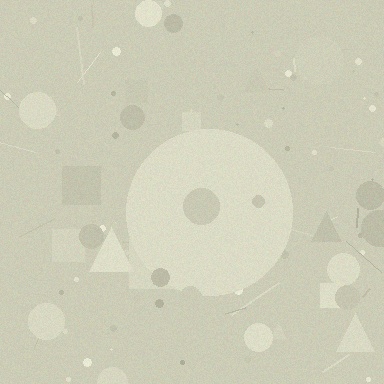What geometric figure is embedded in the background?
A circle is embedded in the background.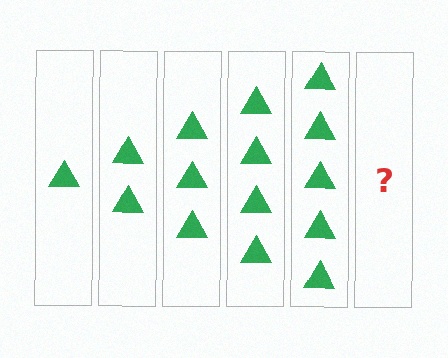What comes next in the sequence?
The next element should be 6 triangles.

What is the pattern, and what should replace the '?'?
The pattern is that each step adds one more triangle. The '?' should be 6 triangles.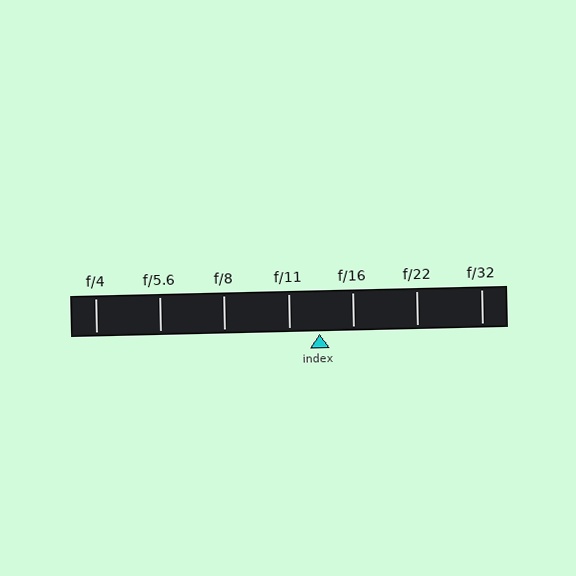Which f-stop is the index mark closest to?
The index mark is closest to f/11.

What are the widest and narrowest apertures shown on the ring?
The widest aperture shown is f/4 and the narrowest is f/32.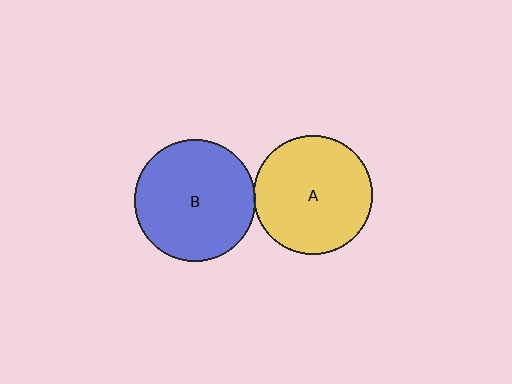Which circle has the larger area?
Circle B (blue).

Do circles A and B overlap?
Yes.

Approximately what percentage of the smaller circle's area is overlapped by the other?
Approximately 5%.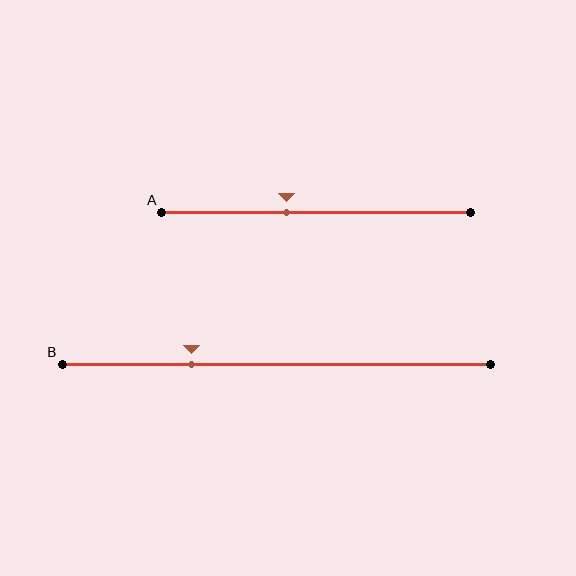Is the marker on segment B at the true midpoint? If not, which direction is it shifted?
No, the marker on segment B is shifted to the left by about 20% of the segment length.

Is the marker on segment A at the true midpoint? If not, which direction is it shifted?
No, the marker on segment A is shifted to the left by about 10% of the segment length.